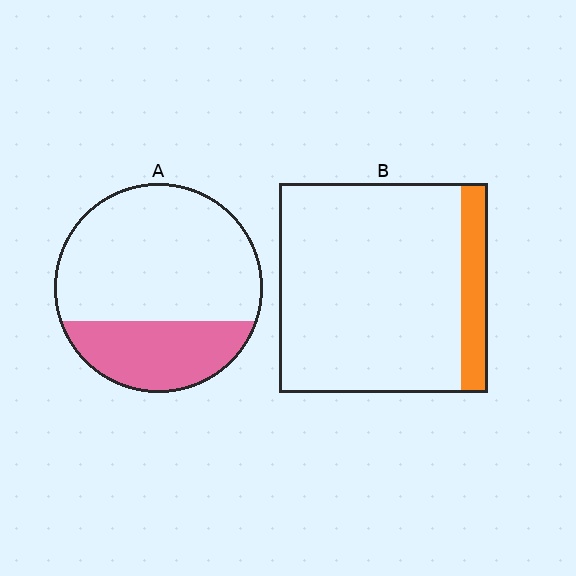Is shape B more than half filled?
No.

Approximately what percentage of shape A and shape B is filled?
A is approximately 30% and B is approximately 15%.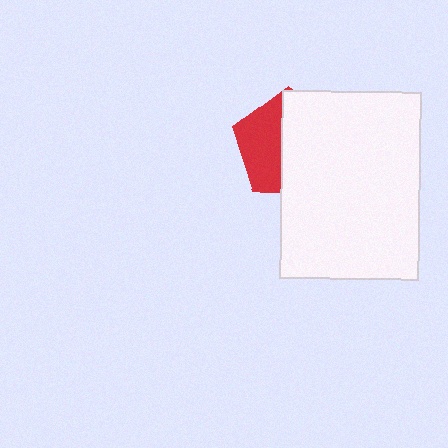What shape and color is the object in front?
The object in front is a white rectangle.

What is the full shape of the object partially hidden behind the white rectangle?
The partially hidden object is a red pentagon.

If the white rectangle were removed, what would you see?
You would see the complete red pentagon.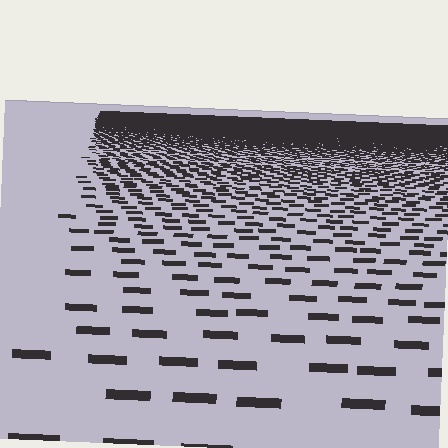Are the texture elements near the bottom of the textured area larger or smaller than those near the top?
Larger. Near the bottom, elements are closer to the viewer and appear at a bigger on-screen size.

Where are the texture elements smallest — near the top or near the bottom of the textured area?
Near the top.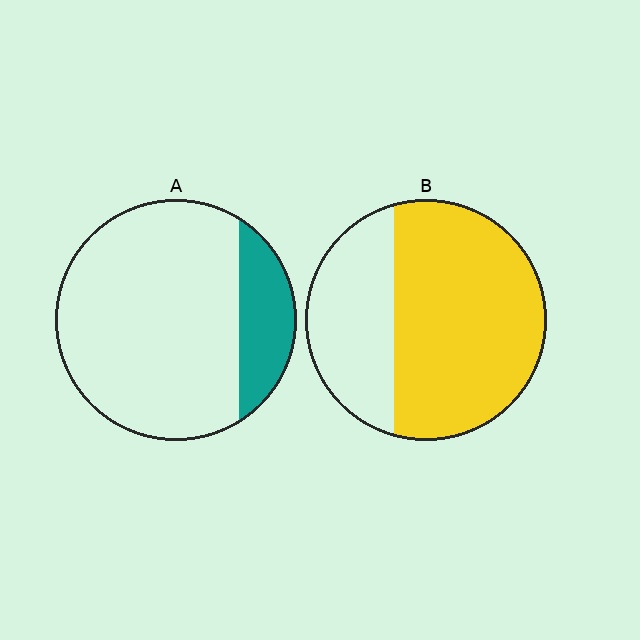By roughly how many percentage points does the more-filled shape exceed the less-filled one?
By roughly 50 percentage points (B over A).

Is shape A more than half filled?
No.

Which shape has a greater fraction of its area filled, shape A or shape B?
Shape B.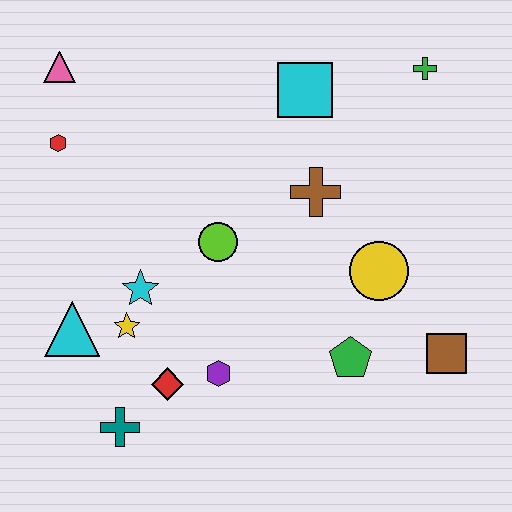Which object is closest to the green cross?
The cyan square is closest to the green cross.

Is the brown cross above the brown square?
Yes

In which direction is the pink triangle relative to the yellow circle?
The pink triangle is to the left of the yellow circle.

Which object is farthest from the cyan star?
The green cross is farthest from the cyan star.